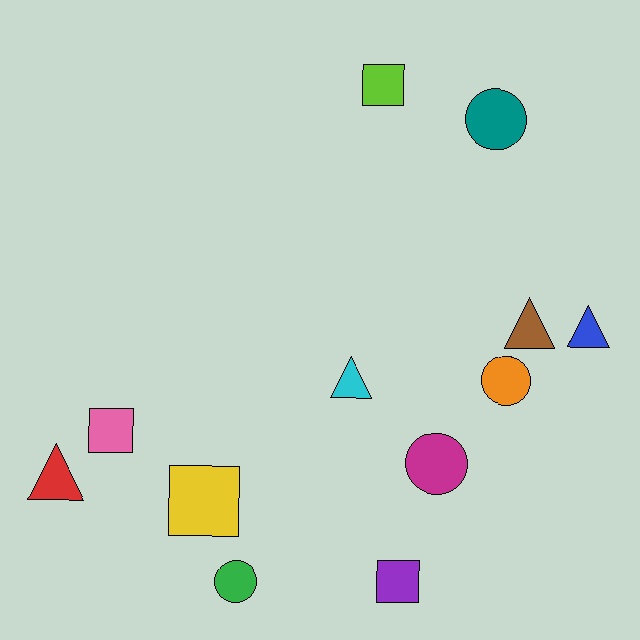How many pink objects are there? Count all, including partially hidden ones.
There is 1 pink object.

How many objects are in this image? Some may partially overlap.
There are 12 objects.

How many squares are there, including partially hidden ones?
There are 4 squares.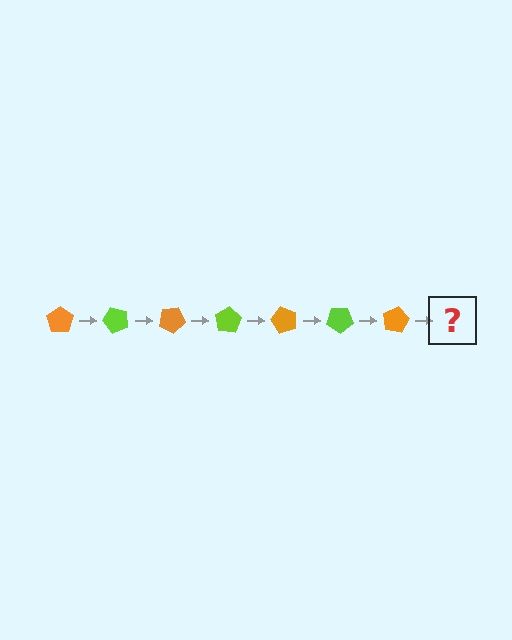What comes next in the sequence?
The next element should be a lime pentagon, rotated 350 degrees from the start.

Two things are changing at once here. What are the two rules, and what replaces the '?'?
The two rules are that it rotates 50 degrees each step and the color cycles through orange and lime. The '?' should be a lime pentagon, rotated 350 degrees from the start.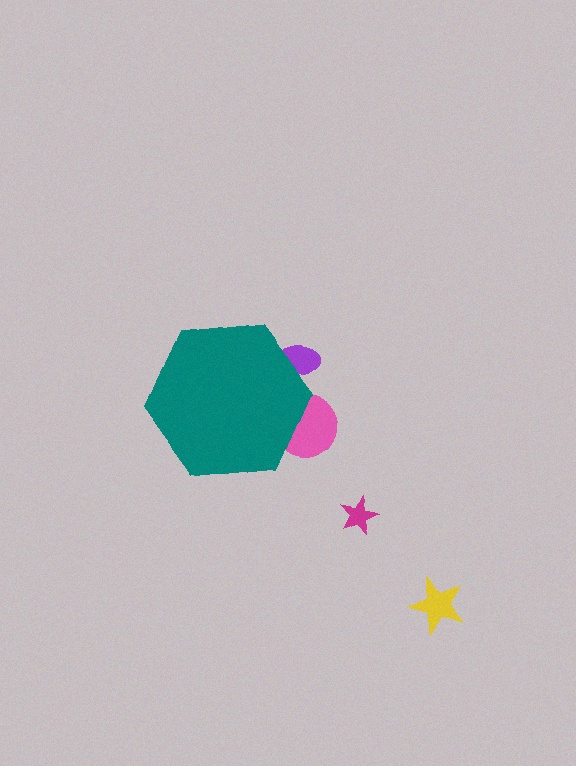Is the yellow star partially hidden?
No, the yellow star is fully visible.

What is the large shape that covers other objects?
A teal hexagon.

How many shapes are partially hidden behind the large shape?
2 shapes are partially hidden.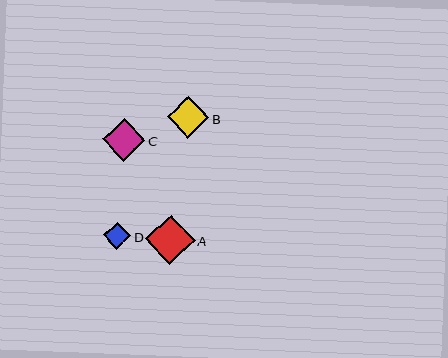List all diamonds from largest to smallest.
From largest to smallest: A, C, B, D.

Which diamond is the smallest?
Diamond D is the smallest with a size of approximately 27 pixels.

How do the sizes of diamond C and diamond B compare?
Diamond C and diamond B are approximately the same size.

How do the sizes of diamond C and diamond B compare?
Diamond C and diamond B are approximately the same size.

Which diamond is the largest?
Diamond A is the largest with a size of approximately 49 pixels.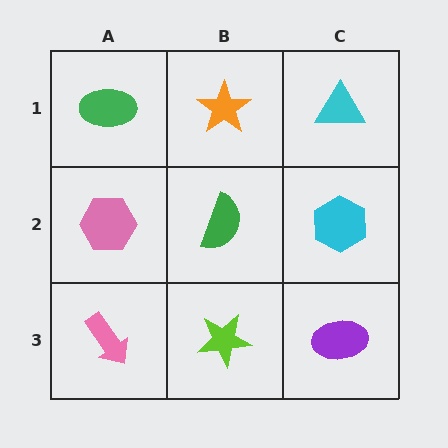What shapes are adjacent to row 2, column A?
A green ellipse (row 1, column A), a pink arrow (row 3, column A), a green semicircle (row 2, column B).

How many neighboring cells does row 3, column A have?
2.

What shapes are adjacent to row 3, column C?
A cyan hexagon (row 2, column C), a lime star (row 3, column B).